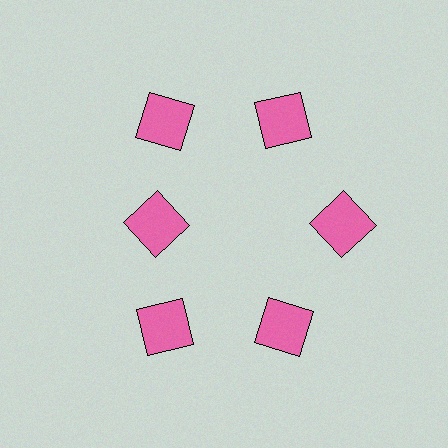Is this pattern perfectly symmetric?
No. The 6 pink squares are arranged in a ring, but one element near the 9 o'clock position is pulled inward toward the center, breaking the 6-fold rotational symmetry.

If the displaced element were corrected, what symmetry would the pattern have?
It would have 6-fold rotational symmetry — the pattern would map onto itself every 60 degrees.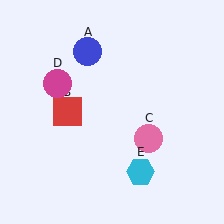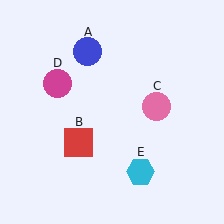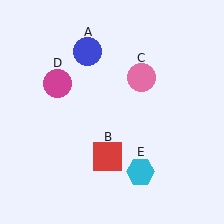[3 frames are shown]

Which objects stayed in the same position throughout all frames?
Blue circle (object A) and magenta circle (object D) and cyan hexagon (object E) remained stationary.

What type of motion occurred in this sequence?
The red square (object B), pink circle (object C) rotated counterclockwise around the center of the scene.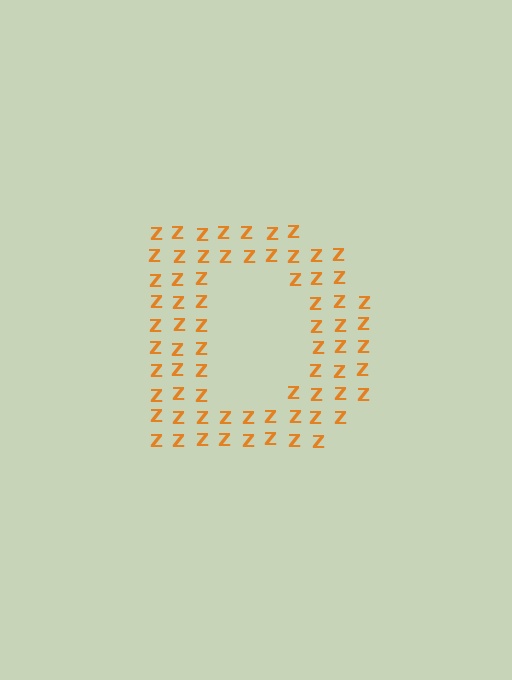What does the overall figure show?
The overall figure shows the letter D.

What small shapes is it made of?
It is made of small letter Z's.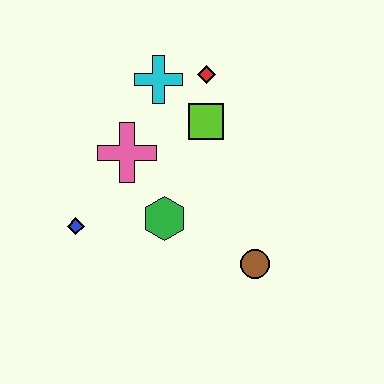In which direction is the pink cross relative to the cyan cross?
The pink cross is below the cyan cross.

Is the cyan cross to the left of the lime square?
Yes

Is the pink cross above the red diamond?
No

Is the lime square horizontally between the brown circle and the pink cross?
Yes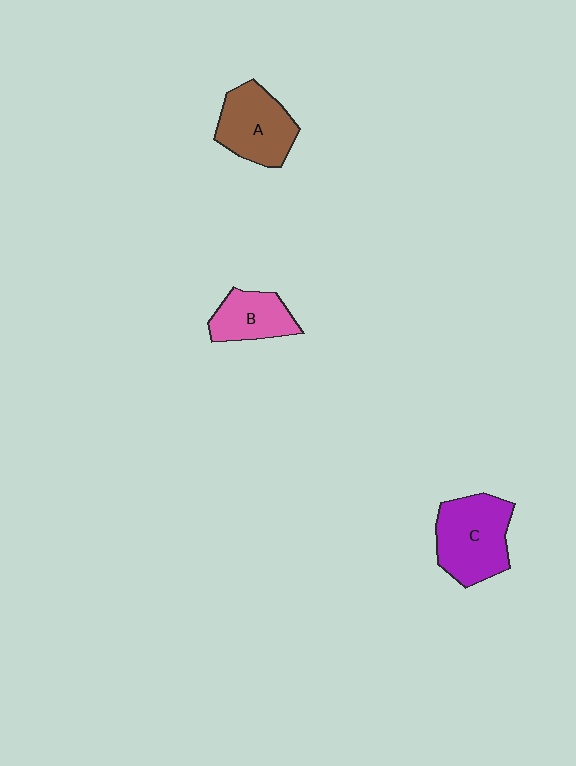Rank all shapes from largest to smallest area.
From largest to smallest: C (purple), A (brown), B (pink).